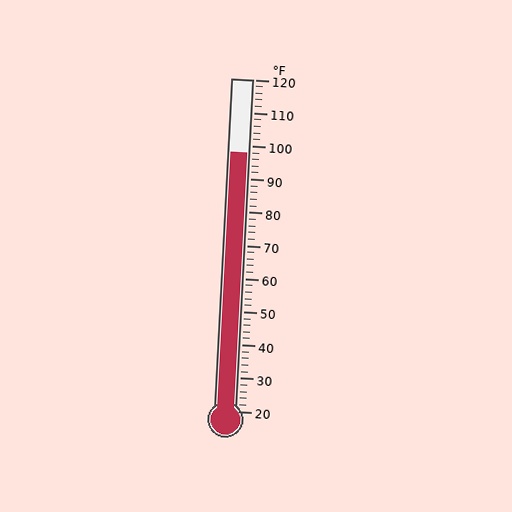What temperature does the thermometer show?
The thermometer shows approximately 98°F.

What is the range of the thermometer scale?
The thermometer scale ranges from 20°F to 120°F.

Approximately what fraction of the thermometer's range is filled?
The thermometer is filled to approximately 80% of its range.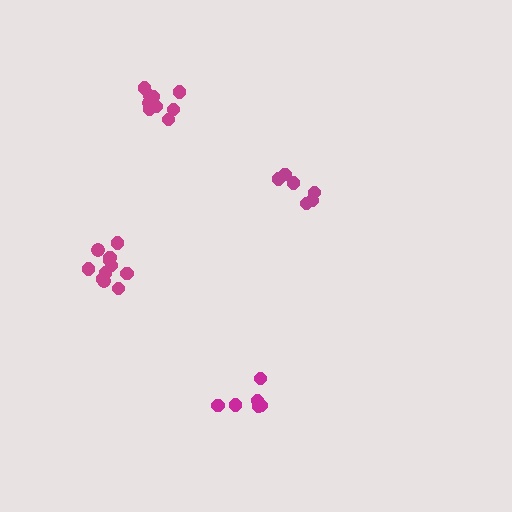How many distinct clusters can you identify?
There are 4 distinct clusters.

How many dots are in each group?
Group 1: 11 dots, Group 2: 11 dots, Group 3: 6 dots, Group 4: 6 dots (34 total).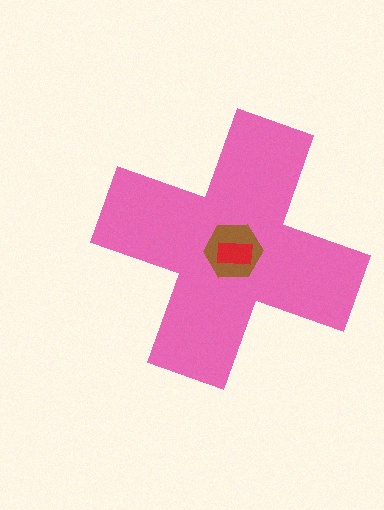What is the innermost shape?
The red rectangle.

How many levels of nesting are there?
3.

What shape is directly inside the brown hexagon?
The red rectangle.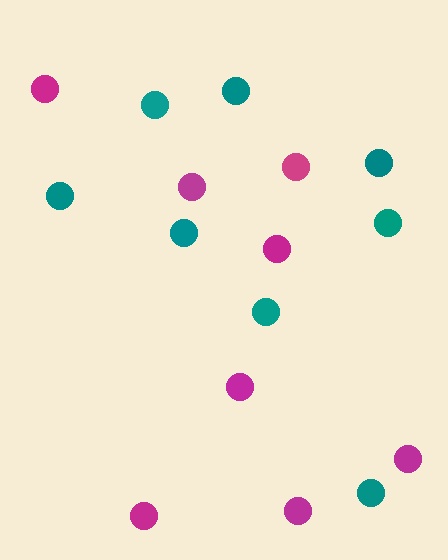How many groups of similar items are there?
There are 2 groups: one group of teal circles (8) and one group of magenta circles (8).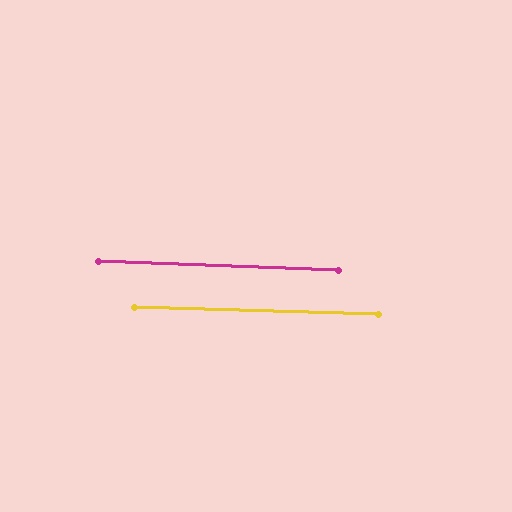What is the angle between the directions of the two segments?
Approximately 0 degrees.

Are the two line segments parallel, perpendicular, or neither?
Parallel — their directions differ by only 0.3°.